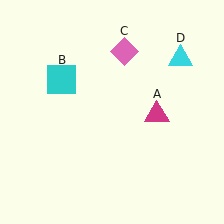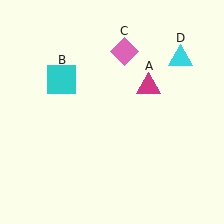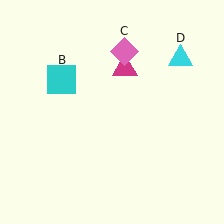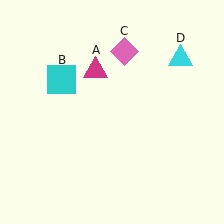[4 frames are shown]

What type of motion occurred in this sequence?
The magenta triangle (object A) rotated counterclockwise around the center of the scene.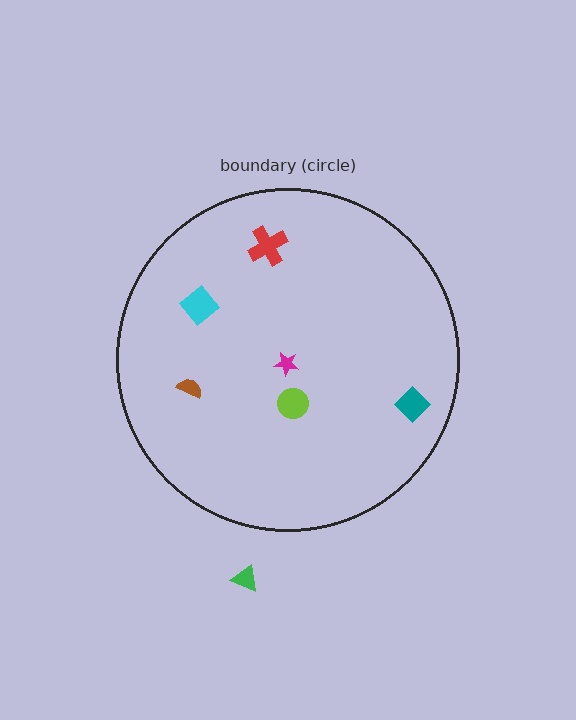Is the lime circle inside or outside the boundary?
Inside.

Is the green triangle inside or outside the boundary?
Outside.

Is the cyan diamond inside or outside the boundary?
Inside.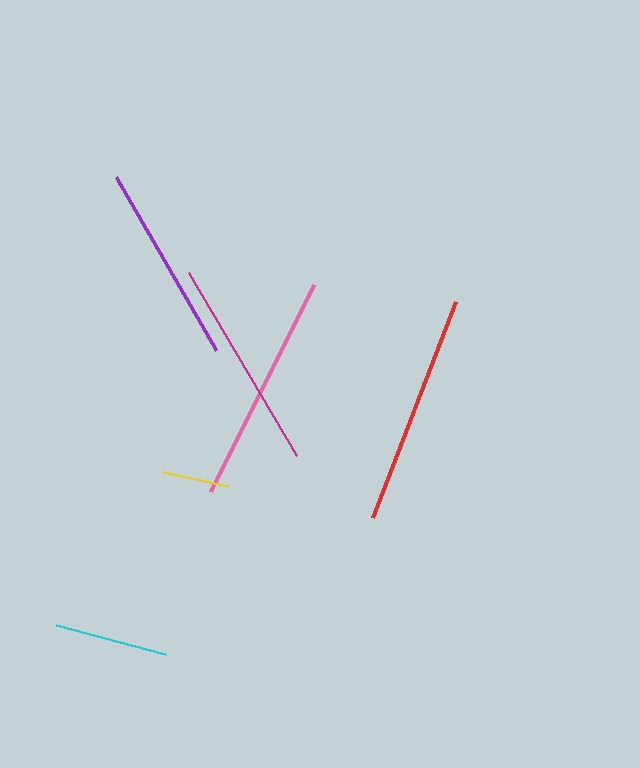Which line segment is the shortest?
The yellow line is the shortest at approximately 67 pixels.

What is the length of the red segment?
The red segment is approximately 231 pixels long.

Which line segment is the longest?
The pink line is the longest at approximately 232 pixels.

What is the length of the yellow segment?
The yellow segment is approximately 67 pixels long.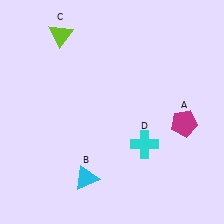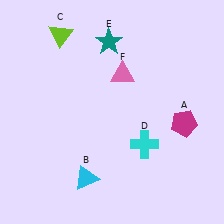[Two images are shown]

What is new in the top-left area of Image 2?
A teal star (E) was added in the top-left area of Image 2.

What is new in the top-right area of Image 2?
A pink triangle (F) was added in the top-right area of Image 2.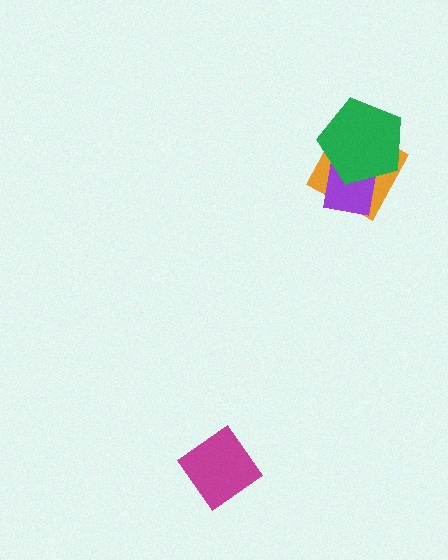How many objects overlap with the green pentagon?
2 objects overlap with the green pentagon.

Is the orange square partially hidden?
Yes, it is partially covered by another shape.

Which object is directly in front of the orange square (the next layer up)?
The purple square is directly in front of the orange square.